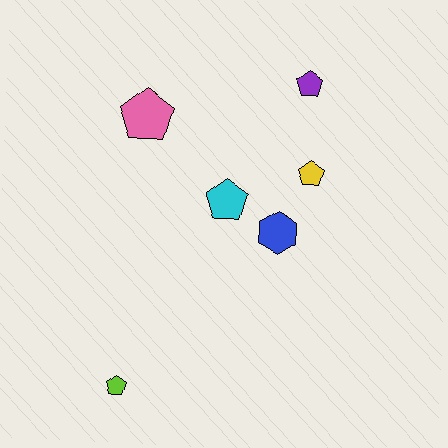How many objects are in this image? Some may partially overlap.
There are 6 objects.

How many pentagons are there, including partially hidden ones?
There are 5 pentagons.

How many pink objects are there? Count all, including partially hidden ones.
There is 1 pink object.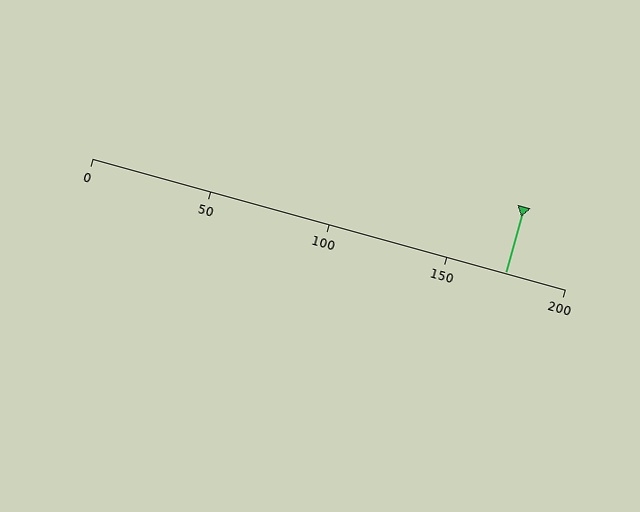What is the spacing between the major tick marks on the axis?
The major ticks are spaced 50 apart.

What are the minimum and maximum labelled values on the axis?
The axis runs from 0 to 200.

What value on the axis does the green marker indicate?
The marker indicates approximately 175.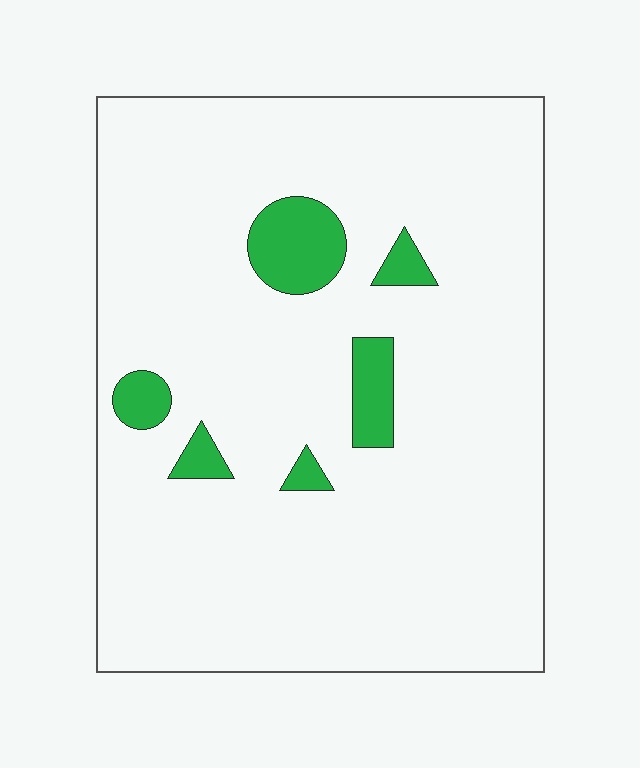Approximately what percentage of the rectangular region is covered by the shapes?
Approximately 10%.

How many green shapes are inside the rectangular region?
6.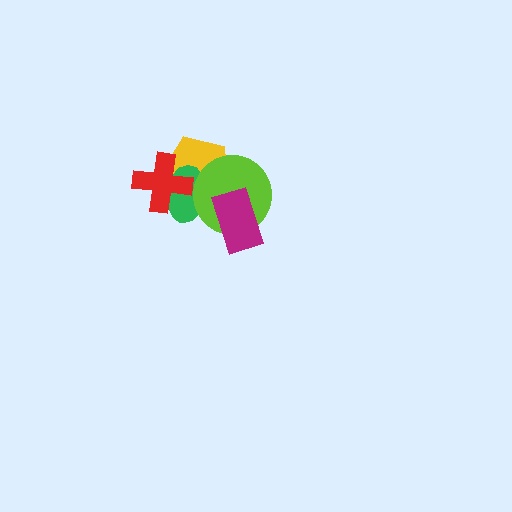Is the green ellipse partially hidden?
Yes, it is partially covered by another shape.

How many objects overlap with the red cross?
2 objects overlap with the red cross.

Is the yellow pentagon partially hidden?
Yes, it is partially covered by another shape.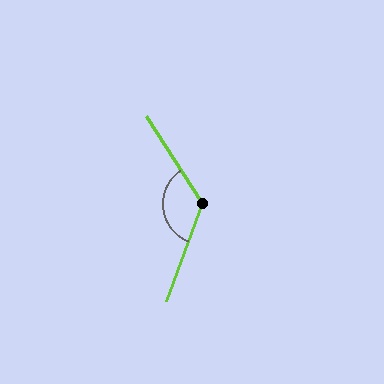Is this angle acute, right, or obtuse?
It is obtuse.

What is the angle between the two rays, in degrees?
Approximately 127 degrees.